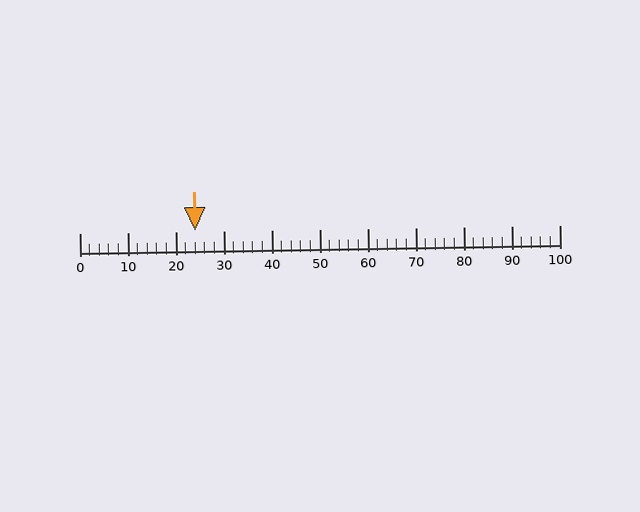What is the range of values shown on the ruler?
The ruler shows values from 0 to 100.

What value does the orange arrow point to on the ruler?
The orange arrow points to approximately 24.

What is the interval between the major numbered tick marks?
The major tick marks are spaced 10 units apart.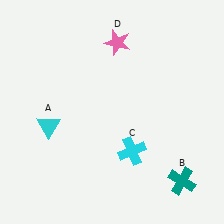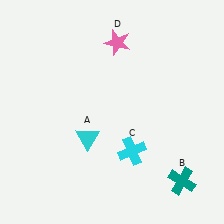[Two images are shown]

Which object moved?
The cyan triangle (A) moved right.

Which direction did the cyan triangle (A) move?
The cyan triangle (A) moved right.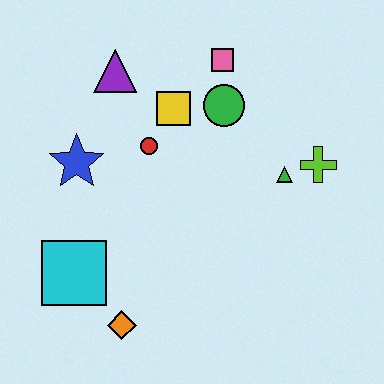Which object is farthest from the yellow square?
The orange diamond is farthest from the yellow square.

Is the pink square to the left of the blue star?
No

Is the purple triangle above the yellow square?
Yes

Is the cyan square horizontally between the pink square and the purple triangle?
No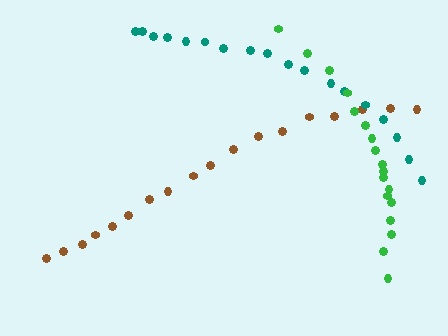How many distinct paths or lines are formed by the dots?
There are 3 distinct paths.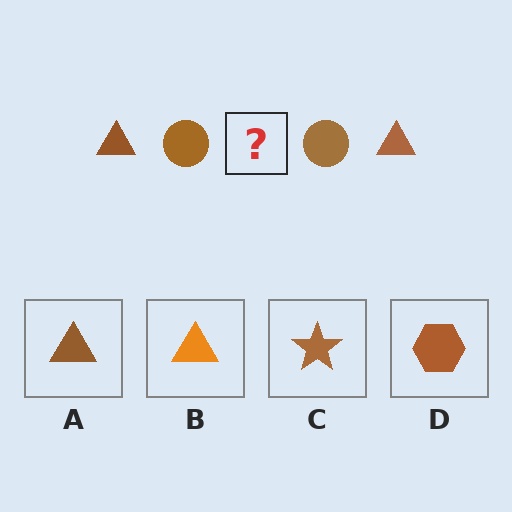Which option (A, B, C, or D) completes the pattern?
A.